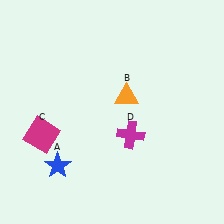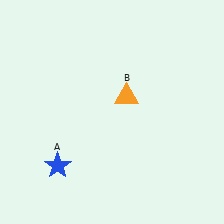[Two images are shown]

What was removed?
The magenta square (C), the magenta cross (D) were removed in Image 2.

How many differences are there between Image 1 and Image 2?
There are 2 differences between the two images.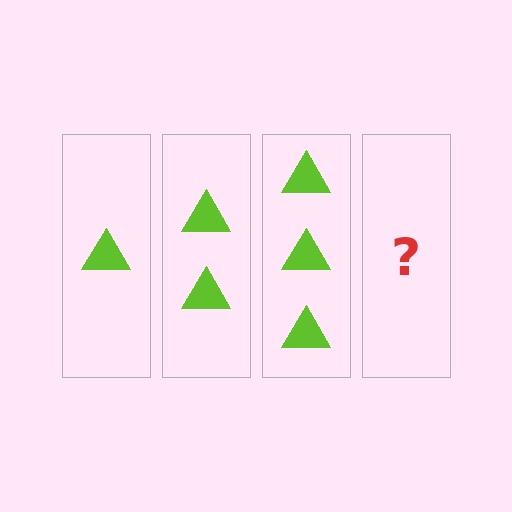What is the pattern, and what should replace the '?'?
The pattern is that each step adds one more triangle. The '?' should be 4 triangles.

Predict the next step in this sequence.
The next step is 4 triangles.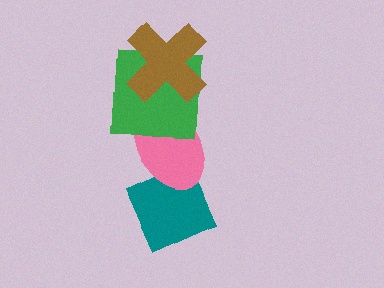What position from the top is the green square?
The green square is 2nd from the top.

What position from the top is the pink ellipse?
The pink ellipse is 3rd from the top.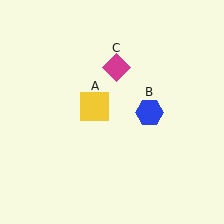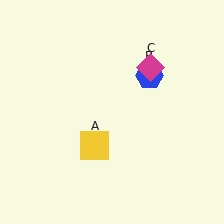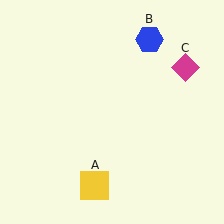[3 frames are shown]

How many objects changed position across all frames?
3 objects changed position: yellow square (object A), blue hexagon (object B), magenta diamond (object C).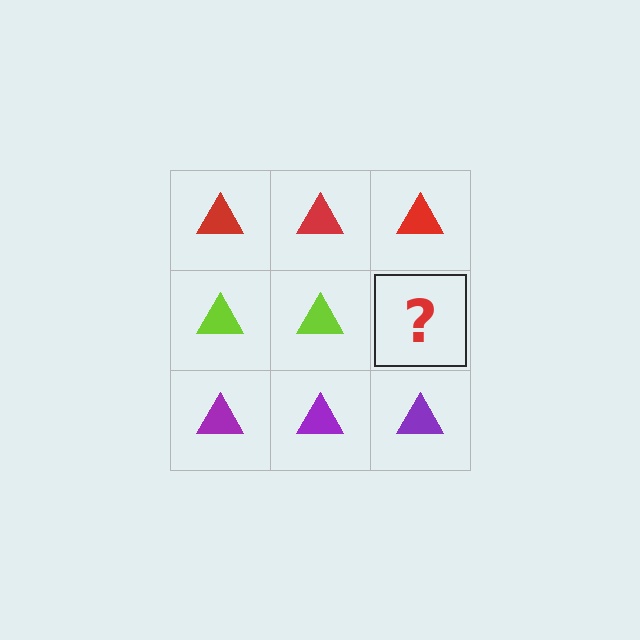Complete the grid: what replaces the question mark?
The question mark should be replaced with a lime triangle.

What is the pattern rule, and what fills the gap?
The rule is that each row has a consistent color. The gap should be filled with a lime triangle.